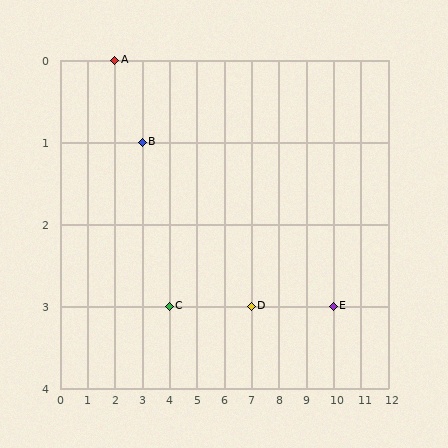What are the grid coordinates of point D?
Point D is at grid coordinates (7, 3).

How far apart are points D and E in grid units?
Points D and E are 3 columns apart.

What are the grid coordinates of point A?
Point A is at grid coordinates (2, 0).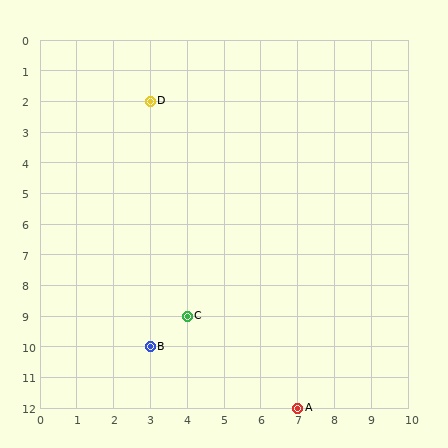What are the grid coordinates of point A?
Point A is at grid coordinates (7, 12).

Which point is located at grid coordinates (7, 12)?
Point A is at (7, 12).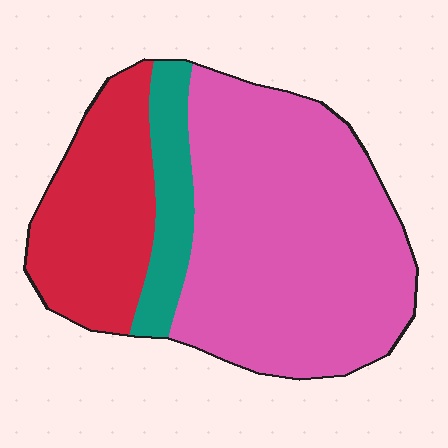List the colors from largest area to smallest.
From largest to smallest: pink, red, teal.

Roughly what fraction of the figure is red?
Red covers about 25% of the figure.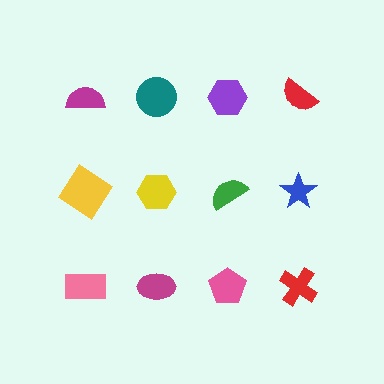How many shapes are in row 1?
4 shapes.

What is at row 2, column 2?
A yellow hexagon.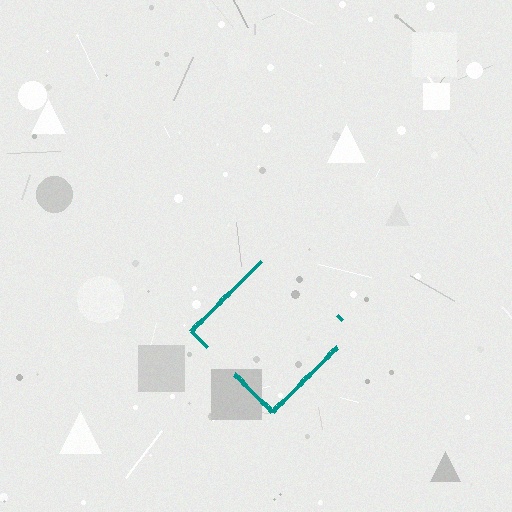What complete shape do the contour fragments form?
The contour fragments form a diamond.